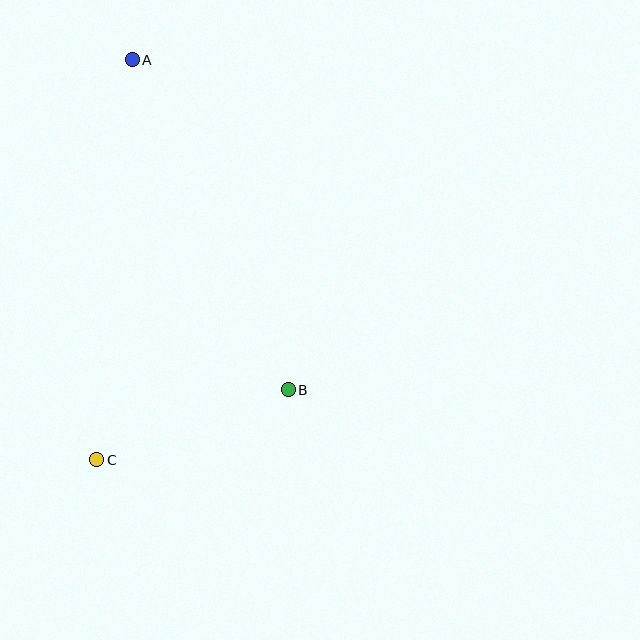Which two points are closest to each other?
Points B and C are closest to each other.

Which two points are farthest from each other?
Points A and C are farthest from each other.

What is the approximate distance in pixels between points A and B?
The distance between A and B is approximately 365 pixels.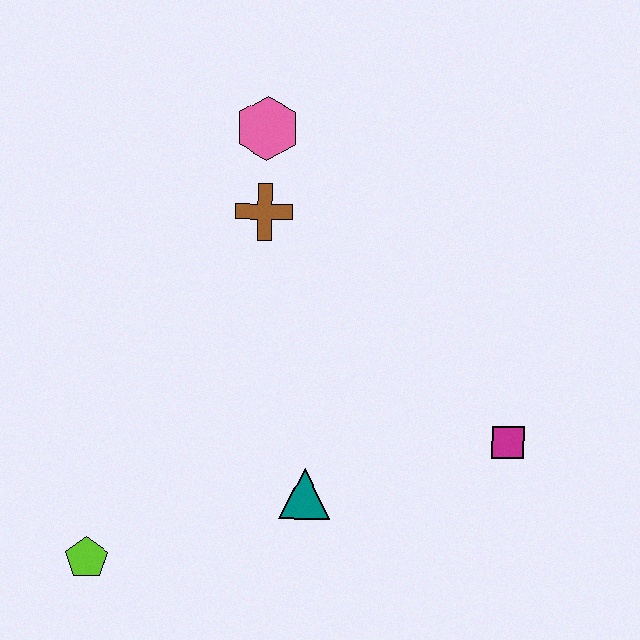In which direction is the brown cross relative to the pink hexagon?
The brown cross is below the pink hexagon.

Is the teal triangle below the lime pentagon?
No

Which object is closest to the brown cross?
The pink hexagon is closest to the brown cross.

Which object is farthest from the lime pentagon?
The pink hexagon is farthest from the lime pentagon.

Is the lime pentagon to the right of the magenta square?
No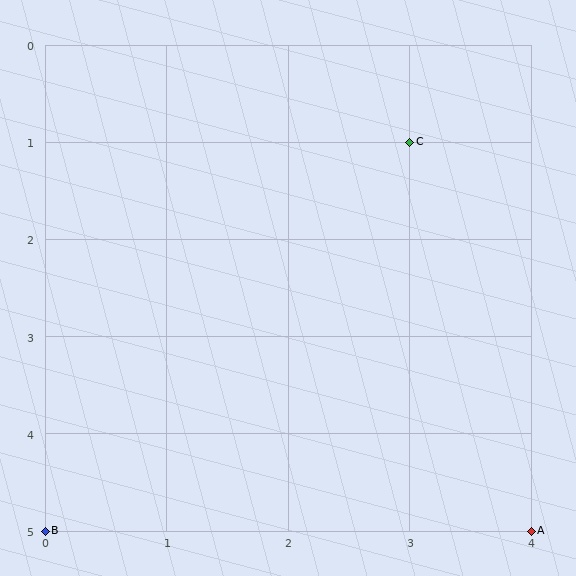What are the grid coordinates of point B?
Point B is at grid coordinates (0, 5).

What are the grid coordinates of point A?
Point A is at grid coordinates (4, 5).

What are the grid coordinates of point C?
Point C is at grid coordinates (3, 1).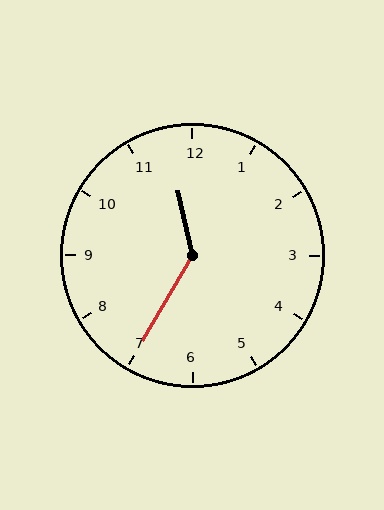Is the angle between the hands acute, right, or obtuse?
It is obtuse.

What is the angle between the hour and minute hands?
Approximately 138 degrees.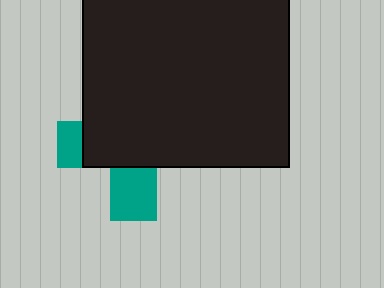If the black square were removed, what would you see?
You would see the complete teal cross.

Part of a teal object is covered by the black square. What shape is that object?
It is a cross.